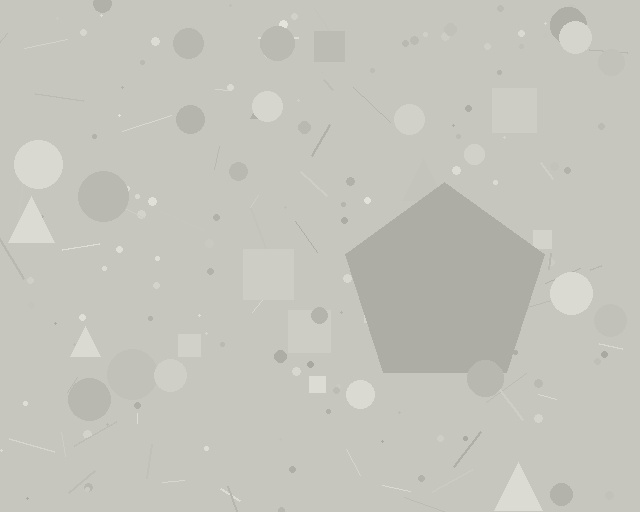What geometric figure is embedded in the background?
A pentagon is embedded in the background.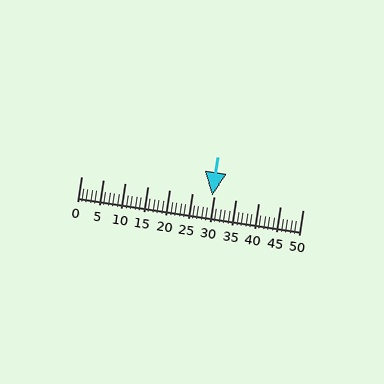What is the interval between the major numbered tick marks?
The major tick marks are spaced 5 units apart.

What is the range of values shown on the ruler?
The ruler shows values from 0 to 50.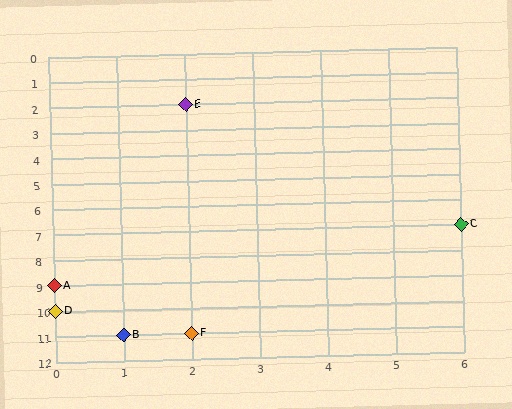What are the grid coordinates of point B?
Point B is at grid coordinates (1, 11).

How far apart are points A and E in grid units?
Points A and E are 2 columns and 7 rows apart (about 7.3 grid units diagonally).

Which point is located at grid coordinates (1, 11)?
Point B is at (1, 11).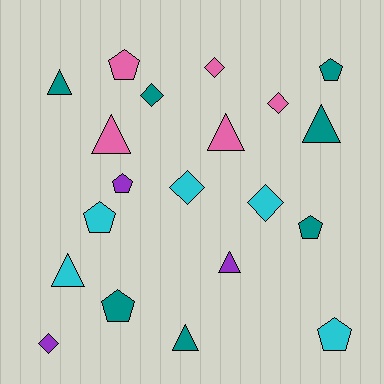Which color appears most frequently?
Teal, with 7 objects.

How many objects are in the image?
There are 20 objects.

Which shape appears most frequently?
Triangle, with 7 objects.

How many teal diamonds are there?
There is 1 teal diamond.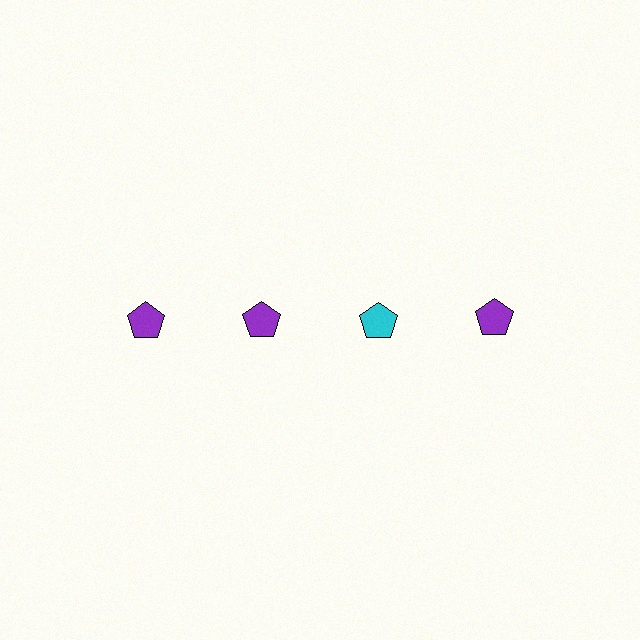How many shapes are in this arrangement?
There are 4 shapes arranged in a grid pattern.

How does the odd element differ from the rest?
It has a different color: cyan instead of purple.